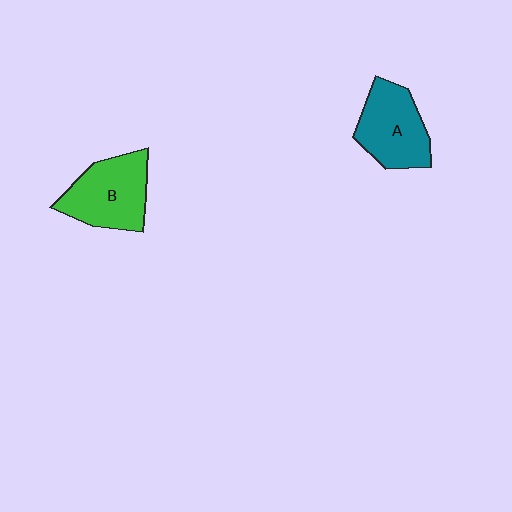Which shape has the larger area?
Shape B (green).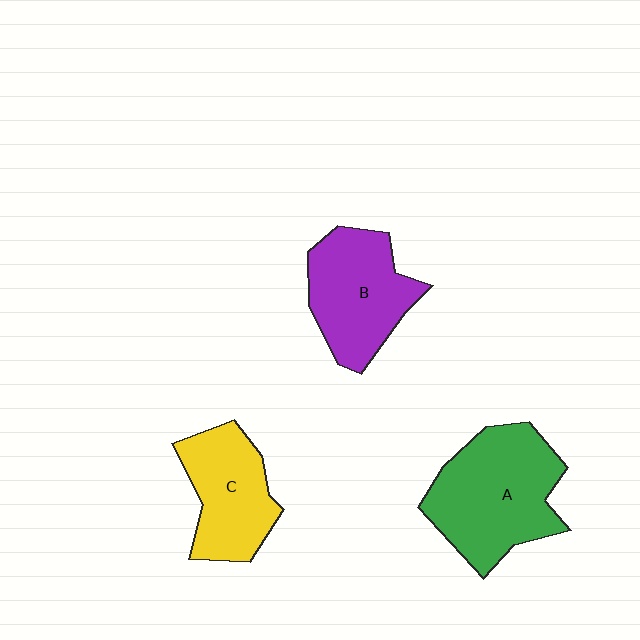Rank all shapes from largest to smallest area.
From largest to smallest: A (green), B (purple), C (yellow).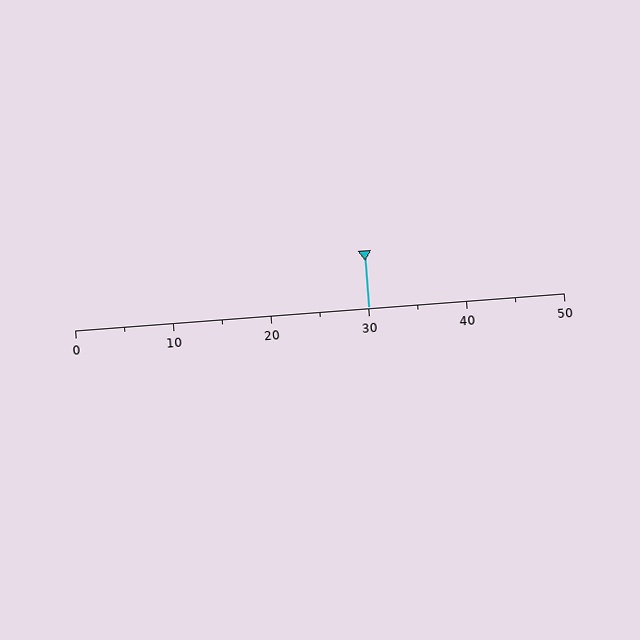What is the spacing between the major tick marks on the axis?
The major ticks are spaced 10 apart.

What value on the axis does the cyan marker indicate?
The marker indicates approximately 30.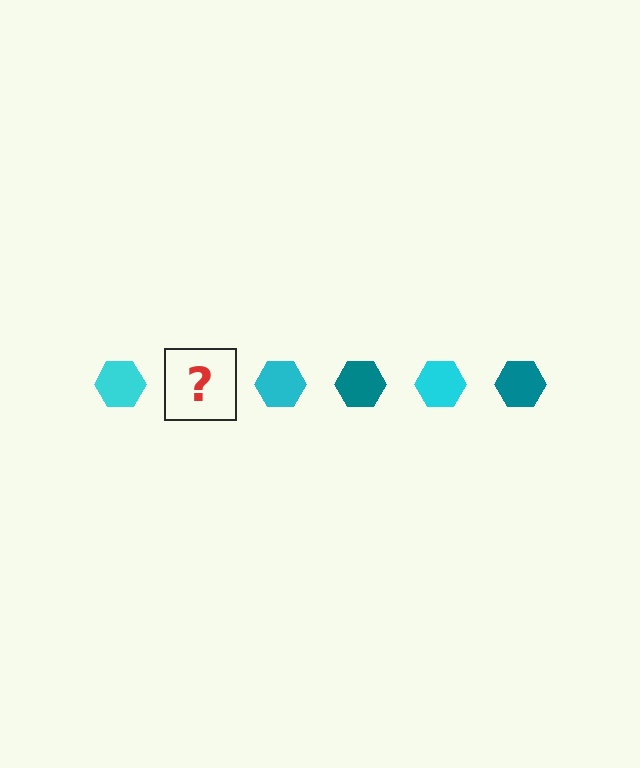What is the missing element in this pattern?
The missing element is a teal hexagon.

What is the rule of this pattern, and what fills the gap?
The rule is that the pattern cycles through cyan, teal hexagons. The gap should be filled with a teal hexagon.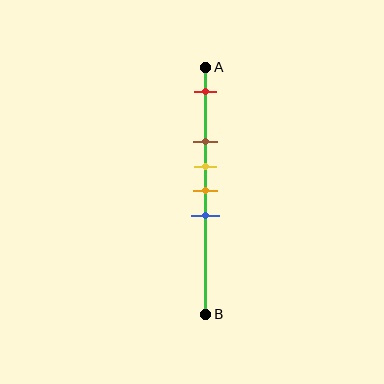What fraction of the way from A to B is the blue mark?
The blue mark is approximately 60% (0.6) of the way from A to B.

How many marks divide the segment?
There are 5 marks dividing the segment.